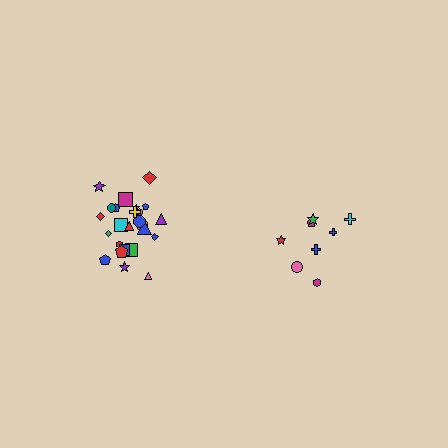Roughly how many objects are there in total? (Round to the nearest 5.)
Roughly 35 objects in total.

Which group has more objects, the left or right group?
The left group.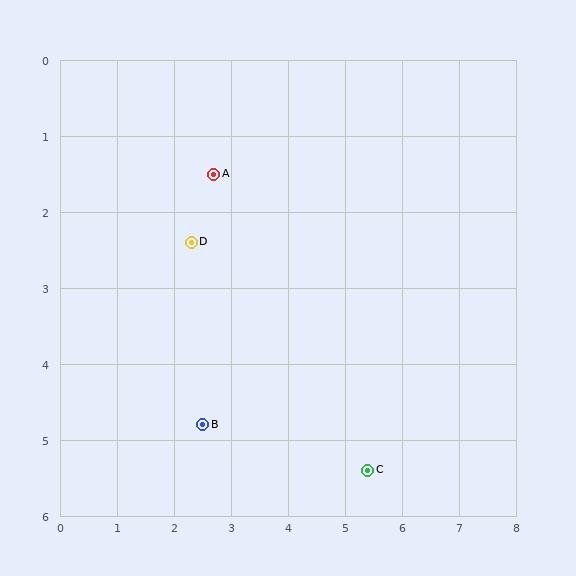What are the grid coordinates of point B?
Point B is at approximately (2.5, 4.8).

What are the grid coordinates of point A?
Point A is at approximately (2.7, 1.5).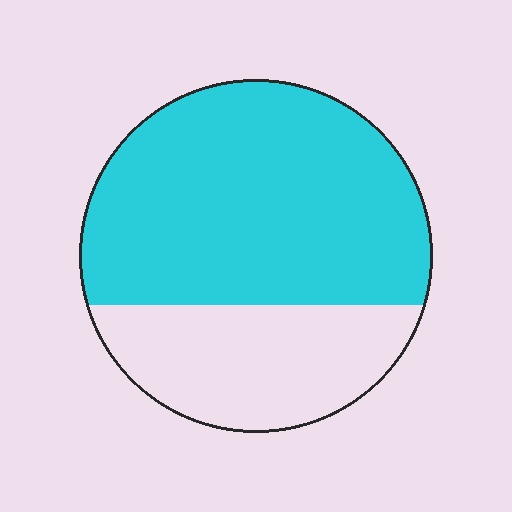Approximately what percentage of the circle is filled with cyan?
Approximately 65%.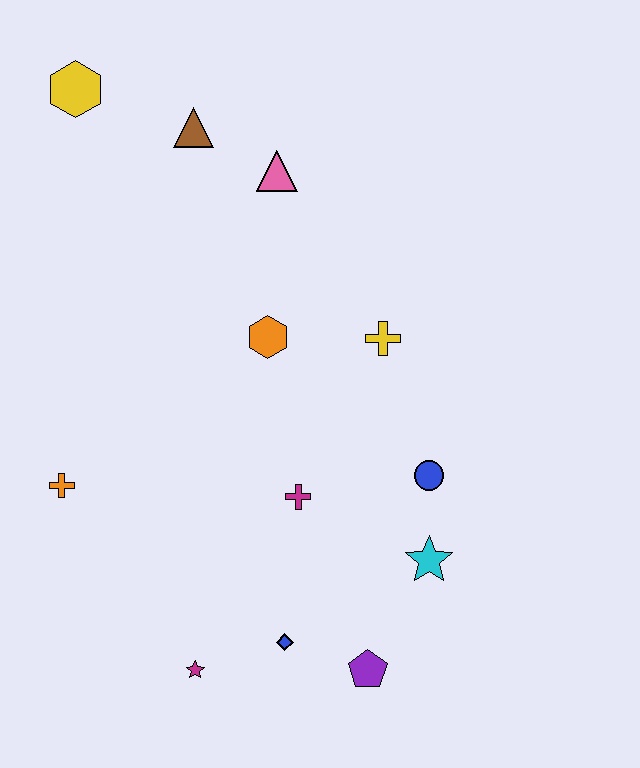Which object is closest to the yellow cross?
The orange hexagon is closest to the yellow cross.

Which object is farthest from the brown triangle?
The purple pentagon is farthest from the brown triangle.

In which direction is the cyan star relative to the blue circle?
The cyan star is below the blue circle.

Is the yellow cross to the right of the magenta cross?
Yes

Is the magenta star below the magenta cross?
Yes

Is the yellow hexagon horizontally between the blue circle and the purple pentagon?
No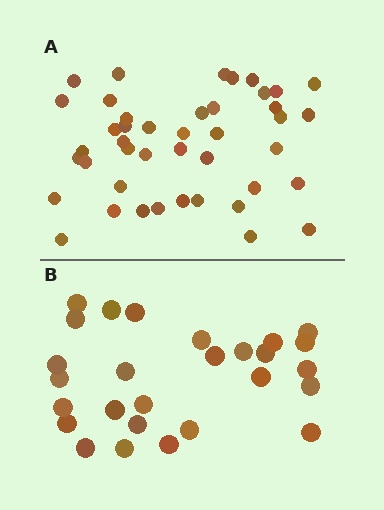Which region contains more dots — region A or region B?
Region A (the top region) has more dots.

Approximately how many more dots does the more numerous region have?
Region A has approximately 15 more dots than region B.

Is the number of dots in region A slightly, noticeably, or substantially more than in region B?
Region A has substantially more. The ratio is roughly 1.6 to 1.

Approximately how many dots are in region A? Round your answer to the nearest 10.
About 40 dots. (The exact count is 43, which rounds to 40.)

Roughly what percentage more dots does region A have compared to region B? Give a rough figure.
About 60% more.